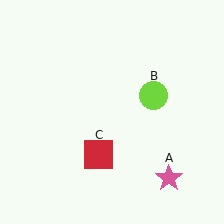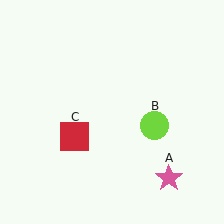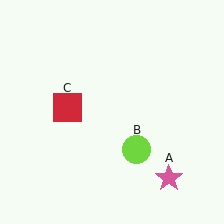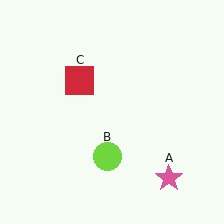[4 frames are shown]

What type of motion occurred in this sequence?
The lime circle (object B), red square (object C) rotated clockwise around the center of the scene.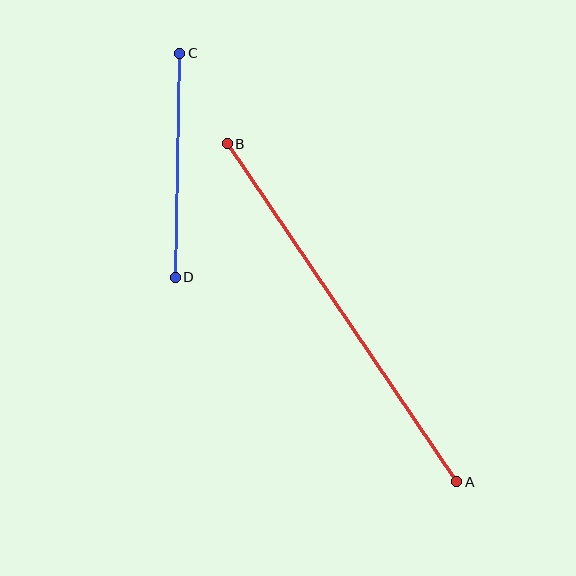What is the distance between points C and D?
The distance is approximately 224 pixels.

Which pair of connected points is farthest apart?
Points A and B are farthest apart.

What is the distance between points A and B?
The distance is approximately 409 pixels.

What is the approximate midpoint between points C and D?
The midpoint is at approximately (178, 165) pixels.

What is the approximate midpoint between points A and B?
The midpoint is at approximately (342, 313) pixels.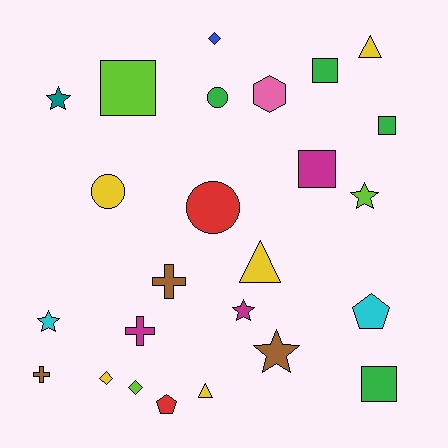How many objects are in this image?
There are 25 objects.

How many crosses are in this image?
There are 3 crosses.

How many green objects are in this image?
There are 4 green objects.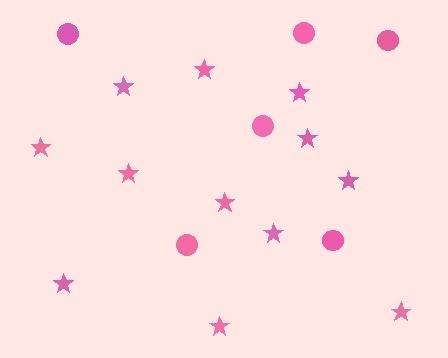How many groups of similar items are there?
There are 2 groups: one group of stars (12) and one group of circles (6).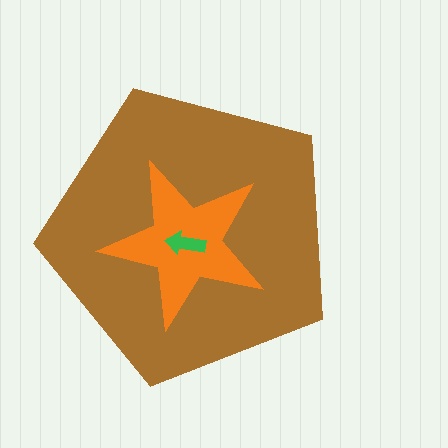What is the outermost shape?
The brown pentagon.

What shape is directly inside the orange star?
The green arrow.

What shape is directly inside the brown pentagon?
The orange star.